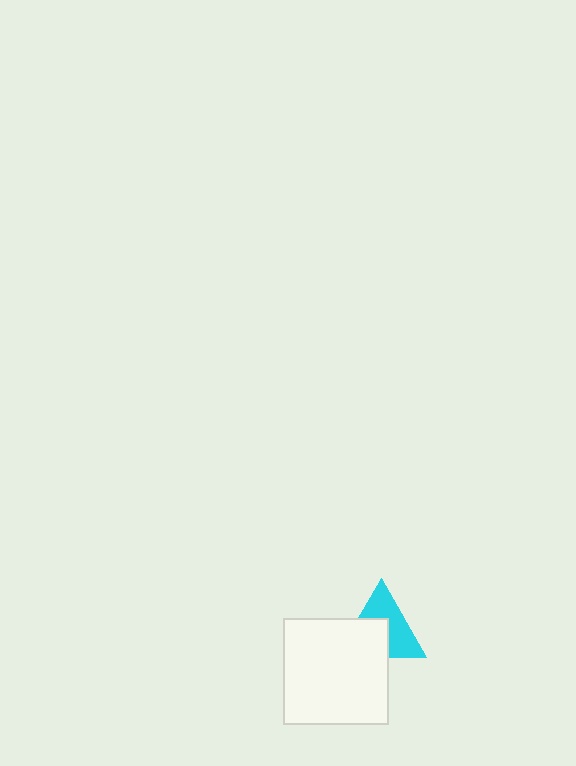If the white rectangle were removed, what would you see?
You would see the complete cyan triangle.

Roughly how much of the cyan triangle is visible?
About half of it is visible (roughly 53%).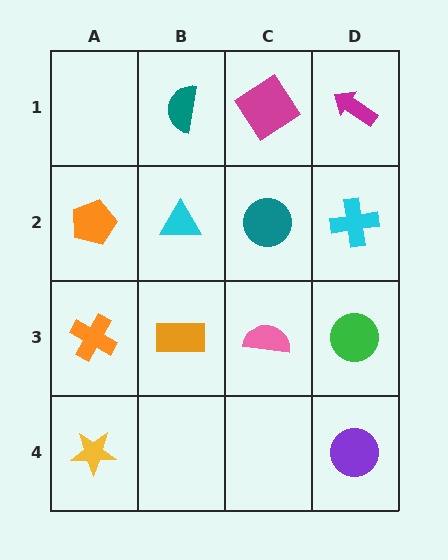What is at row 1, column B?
A teal semicircle.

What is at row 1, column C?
A magenta diamond.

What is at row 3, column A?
An orange cross.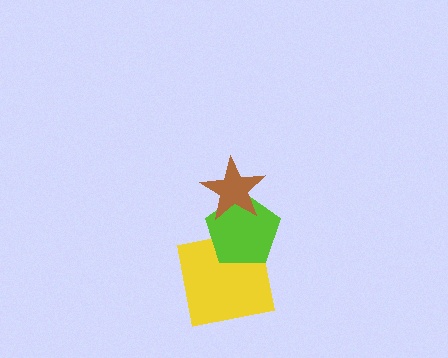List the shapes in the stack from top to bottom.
From top to bottom: the brown star, the lime pentagon, the yellow square.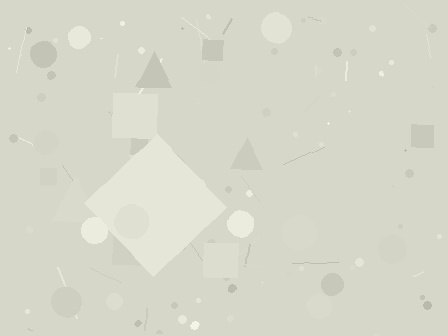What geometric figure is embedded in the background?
A diamond is embedded in the background.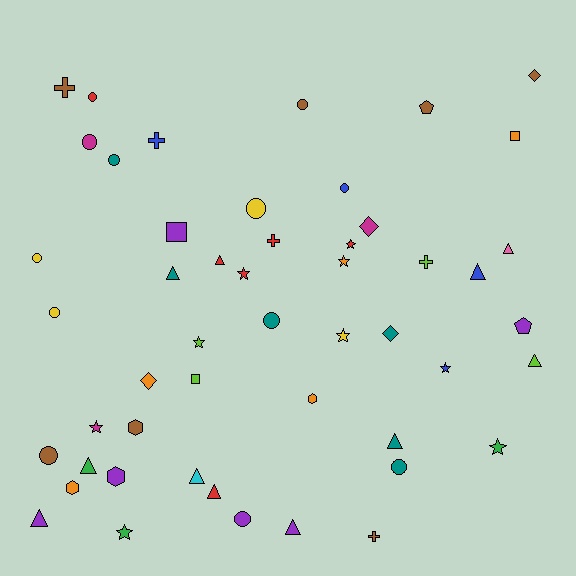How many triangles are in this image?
There are 11 triangles.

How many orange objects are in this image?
There are 5 orange objects.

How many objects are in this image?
There are 50 objects.